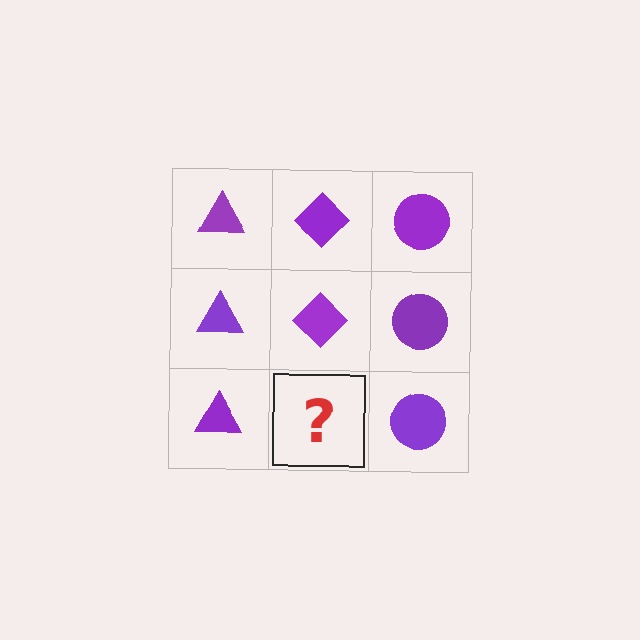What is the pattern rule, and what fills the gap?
The rule is that each column has a consistent shape. The gap should be filled with a purple diamond.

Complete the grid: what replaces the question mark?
The question mark should be replaced with a purple diamond.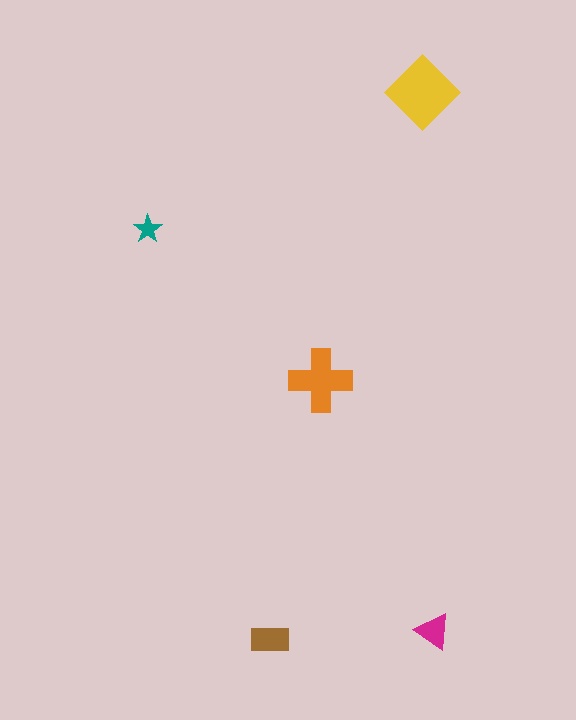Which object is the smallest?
The teal star.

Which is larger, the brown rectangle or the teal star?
The brown rectangle.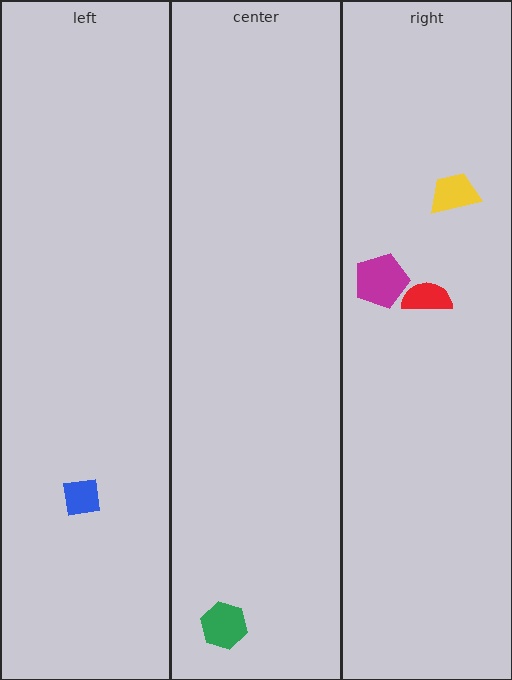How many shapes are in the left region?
1.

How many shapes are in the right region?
3.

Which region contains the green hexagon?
The center region.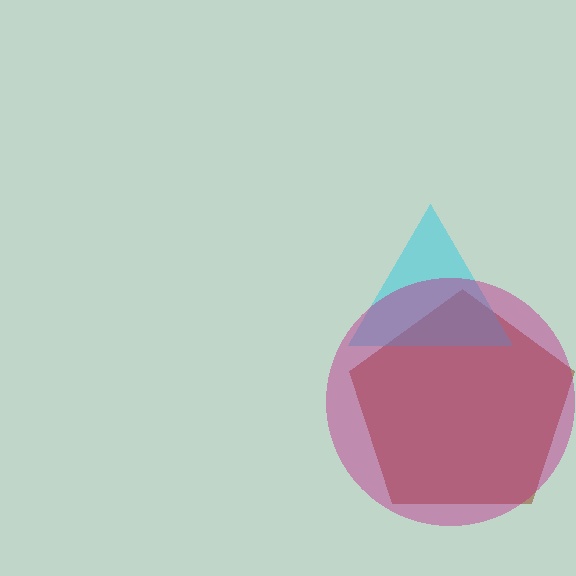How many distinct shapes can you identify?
There are 3 distinct shapes: a brown pentagon, a cyan triangle, a magenta circle.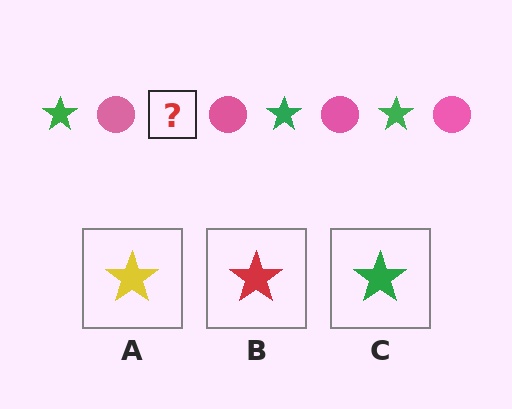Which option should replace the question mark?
Option C.